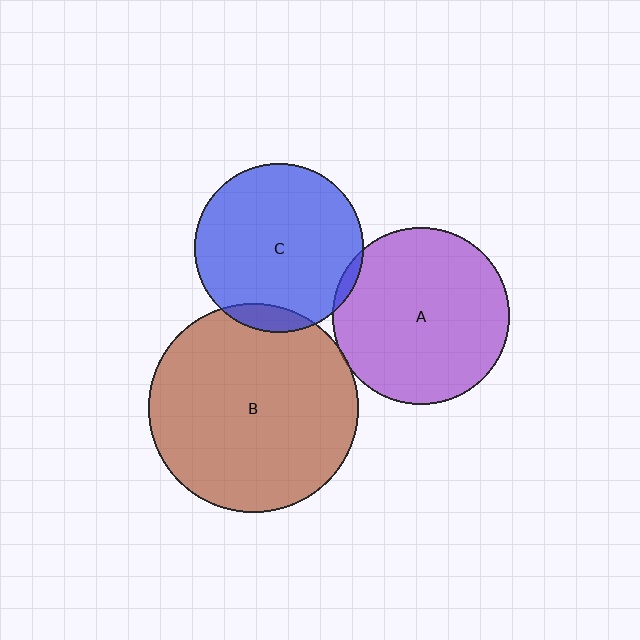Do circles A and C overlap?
Yes.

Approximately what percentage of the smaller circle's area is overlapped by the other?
Approximately 5%.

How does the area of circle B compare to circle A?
Approximately 1.4 times.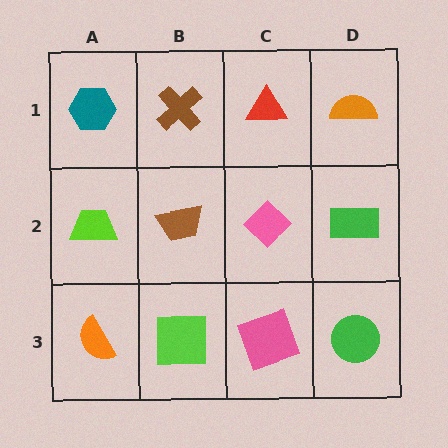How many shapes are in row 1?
4 shapes.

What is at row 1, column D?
An orange semicircle.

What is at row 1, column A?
A teal hexagon.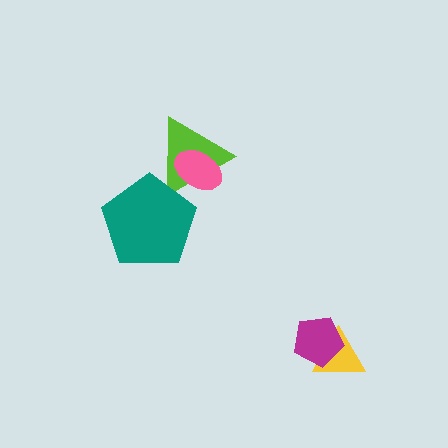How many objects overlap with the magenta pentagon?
1 object overlaps with the magenta pentagon.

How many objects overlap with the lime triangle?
2 objects overlap with the lime triangle.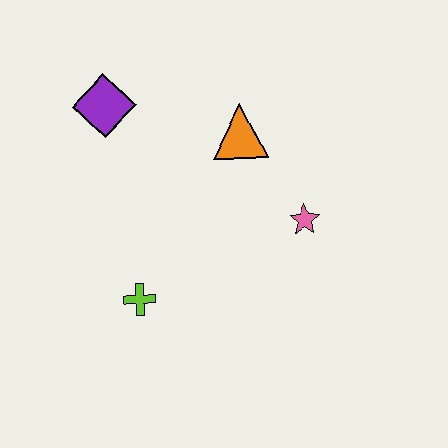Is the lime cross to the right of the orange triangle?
No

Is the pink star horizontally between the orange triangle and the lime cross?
No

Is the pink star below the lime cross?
No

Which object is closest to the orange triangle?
The pink star is closest to the orange triangle.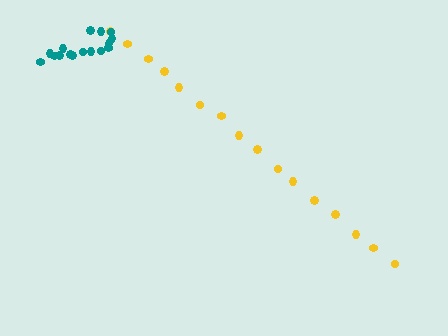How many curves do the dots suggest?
There are 2 distinct paths.